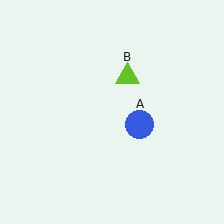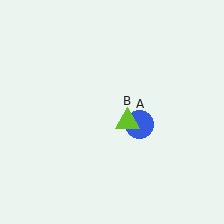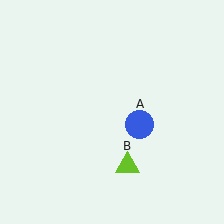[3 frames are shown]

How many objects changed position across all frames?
1 object changed position: lime triangle (object B).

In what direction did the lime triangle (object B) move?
The lime triangle (object B) moved down.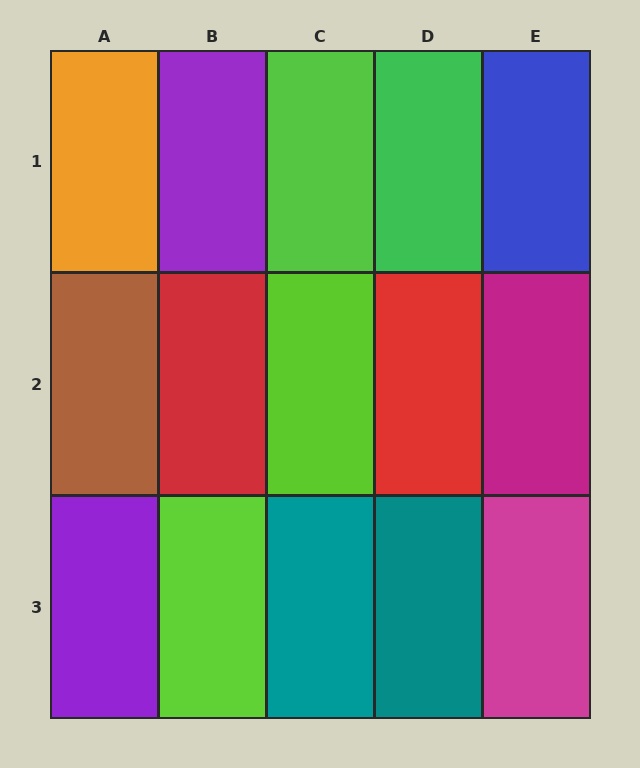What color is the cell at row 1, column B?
Purple.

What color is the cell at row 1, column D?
Green.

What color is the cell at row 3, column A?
Purple.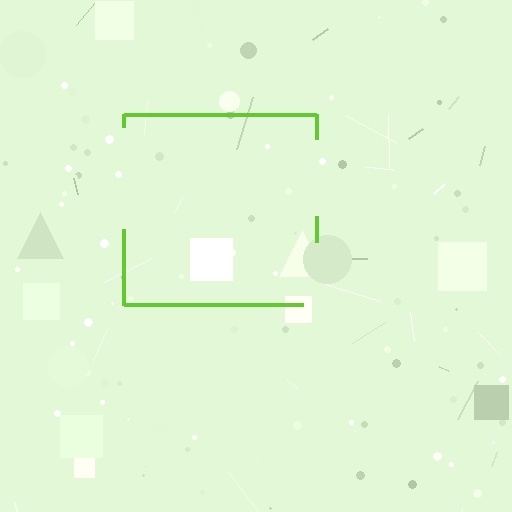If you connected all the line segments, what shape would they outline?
They would outline a square.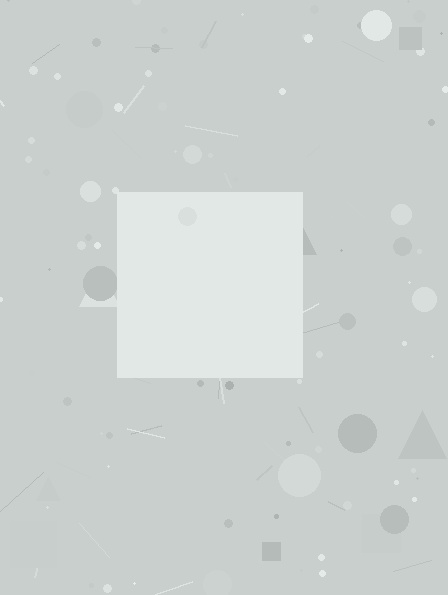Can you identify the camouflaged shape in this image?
The camouflaged shape is a square.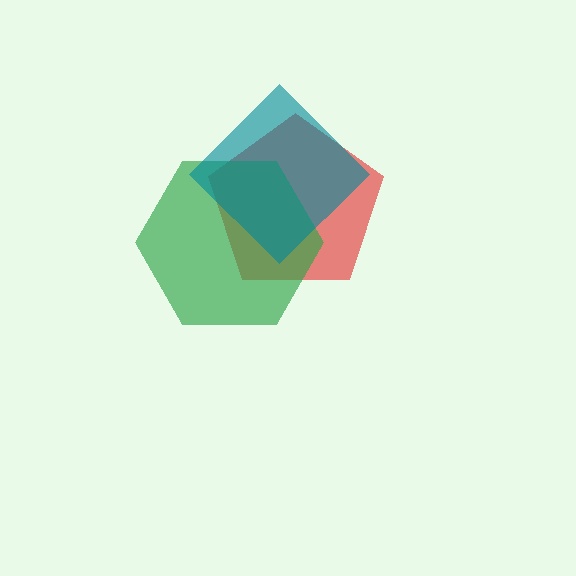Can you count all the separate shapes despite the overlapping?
Yes, there are 3 separate shapes.